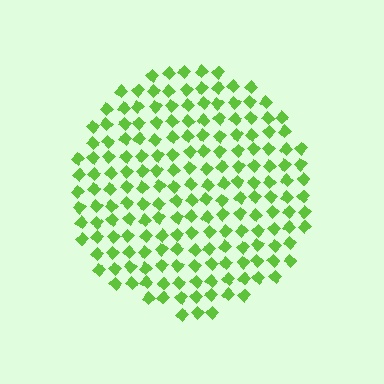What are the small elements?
The small elements are diamonds.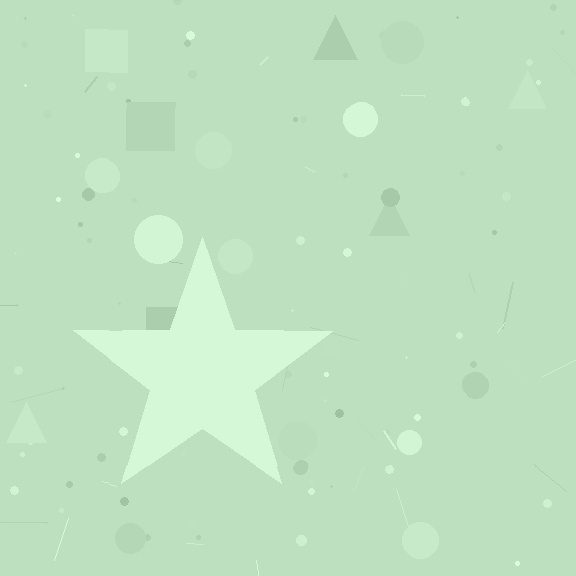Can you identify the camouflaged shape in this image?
The camouflaged shape is a star.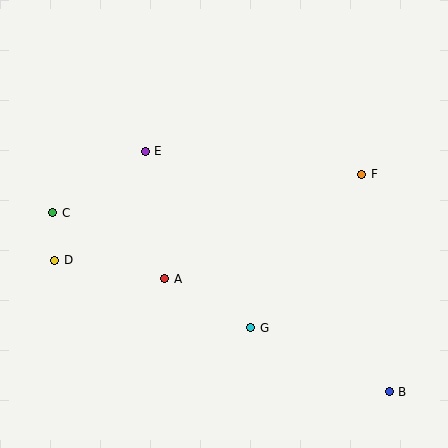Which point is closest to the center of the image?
Point A at (165, 279) is closest to the center.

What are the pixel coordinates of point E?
Point E is at (145, 151).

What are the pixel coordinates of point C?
Point C is at (53, 213).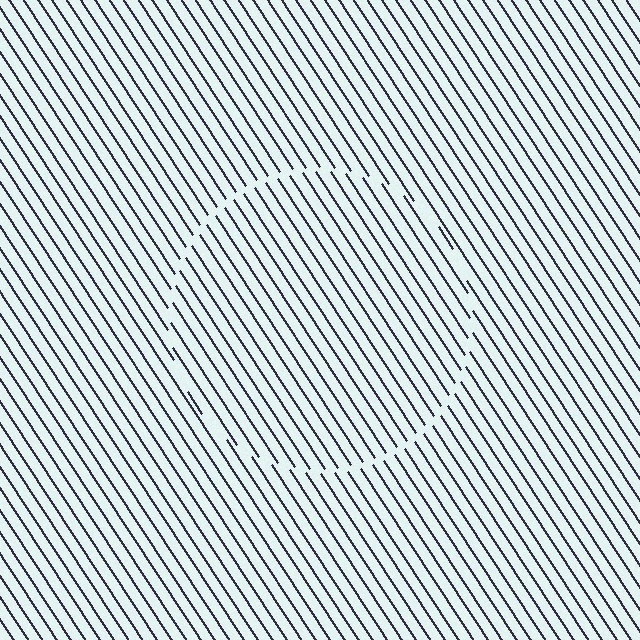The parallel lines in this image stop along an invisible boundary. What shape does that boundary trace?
An illusory circle. The interior of the shape contains the same grating, shifted by half a period — the contour is defined by the phase discontinuity where line-ends from the inner and outer gratings abut.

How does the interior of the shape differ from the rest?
The interior of the shape contains the same grating, shifted by half a period — the contour is defined by the phase discontinuity where line-ends from the inner and outer gratings abut.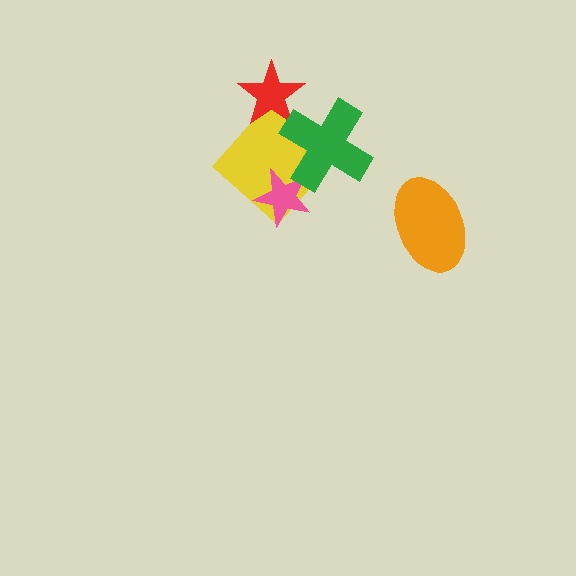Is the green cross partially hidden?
No, no other shape covers it.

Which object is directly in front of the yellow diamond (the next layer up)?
The pink star is directly in front of the yellow diamond.